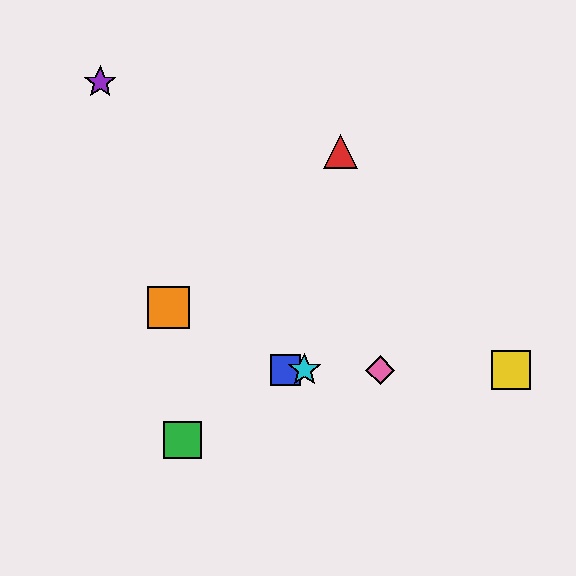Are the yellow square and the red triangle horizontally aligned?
No, the yellow square is at y≈370 and the red triangle is at y≈151.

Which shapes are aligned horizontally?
The blue square, the yellow square, the cyan star, the pink diamond are aligned horizontally.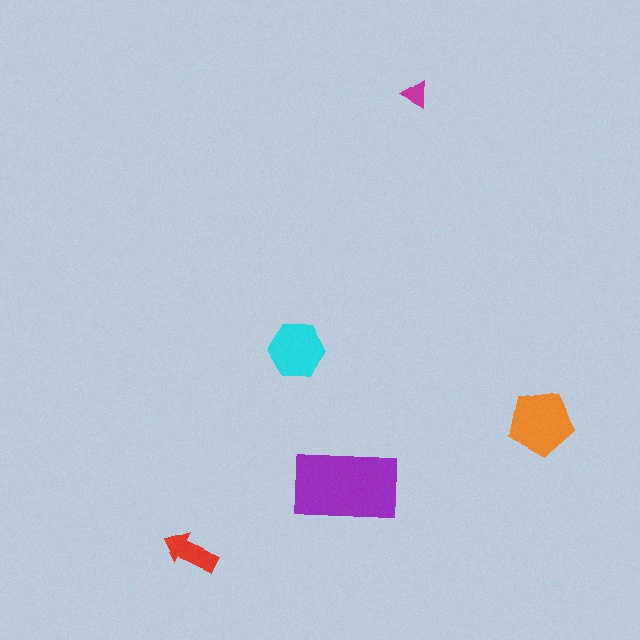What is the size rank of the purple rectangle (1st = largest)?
1st.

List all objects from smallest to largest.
The magenta triangle, the red arrow, the cyan hexagon, the orange pentagon, the purple rectangle.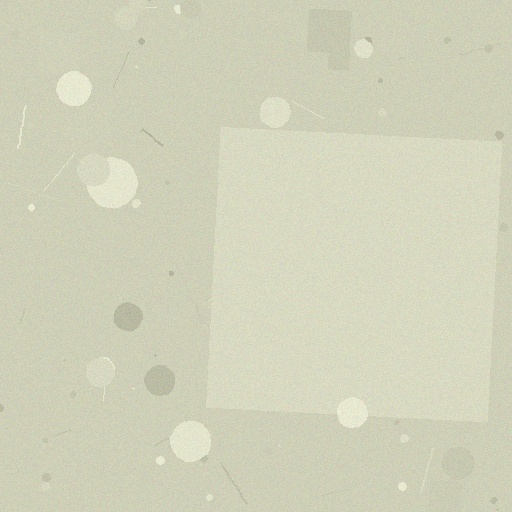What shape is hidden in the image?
A square is hidden in the image.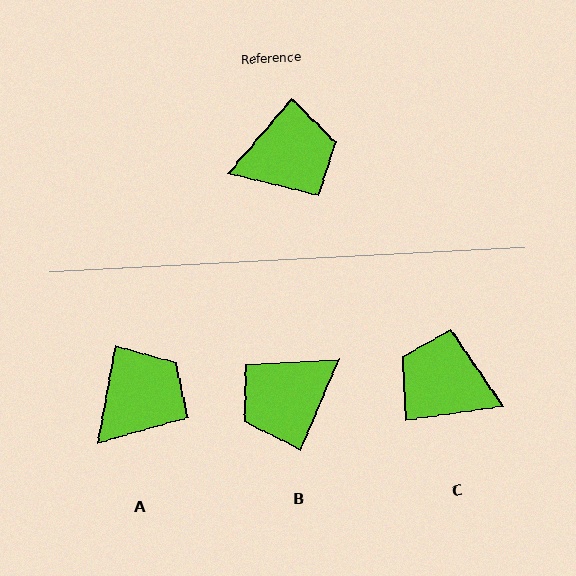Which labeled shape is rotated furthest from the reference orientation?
B, about 162 degrees away.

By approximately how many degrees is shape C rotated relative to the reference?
Approximately 138 degrees counter-clockwise.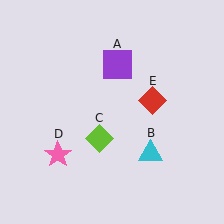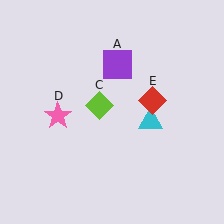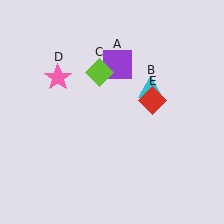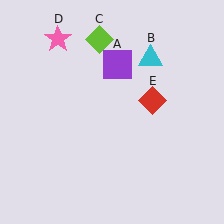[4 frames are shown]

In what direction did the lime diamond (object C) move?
The lime diamond (object C) moved up.